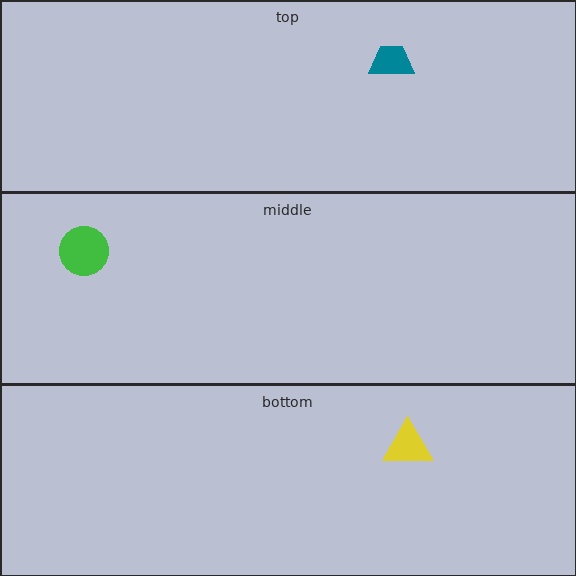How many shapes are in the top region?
1.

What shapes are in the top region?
The teal trapezoid.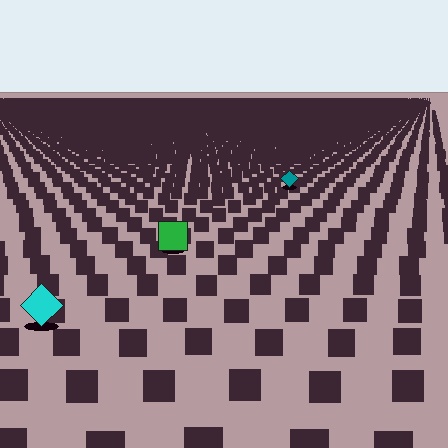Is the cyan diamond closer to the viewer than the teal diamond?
Yes. The cyan diamond is closer — you can tell from the texture gradient: the ground texture is coarser near it.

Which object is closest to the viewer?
The cyan diamond is closest. The texture marks near it are larger and more spread out.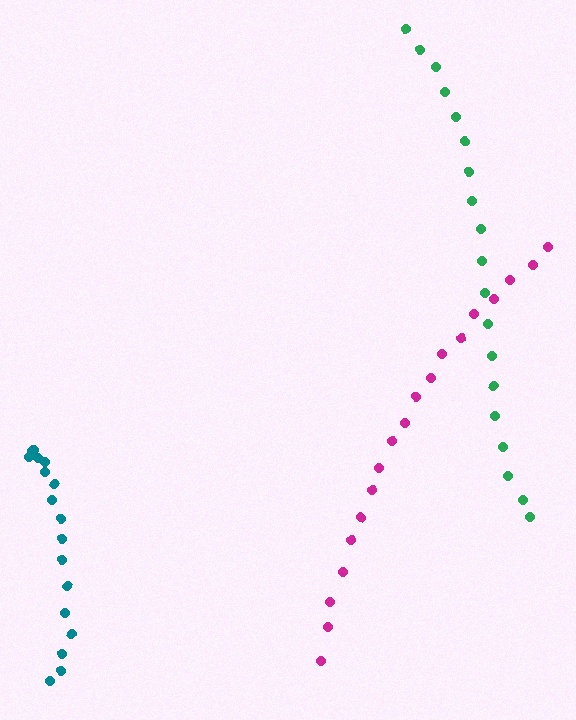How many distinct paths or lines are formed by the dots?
There are 3 distinct paths.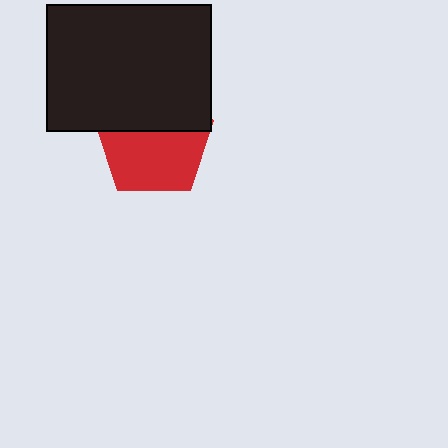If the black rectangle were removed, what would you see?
You would see the complete red pentagon.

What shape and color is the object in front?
The object in front is a black rectangle.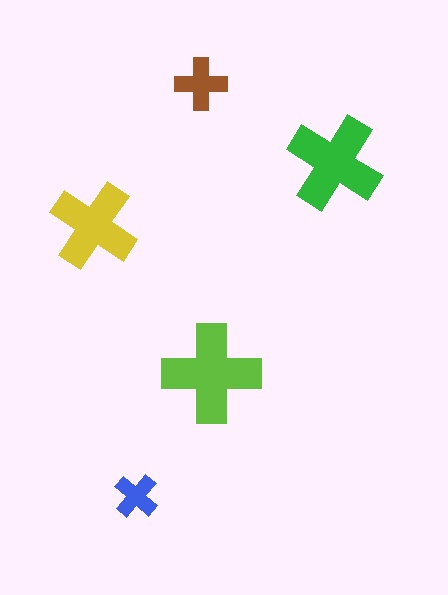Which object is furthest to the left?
The yellow cross is leftmost.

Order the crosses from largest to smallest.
the lime one, the green one, the yellow one, the brown one, the blue one.